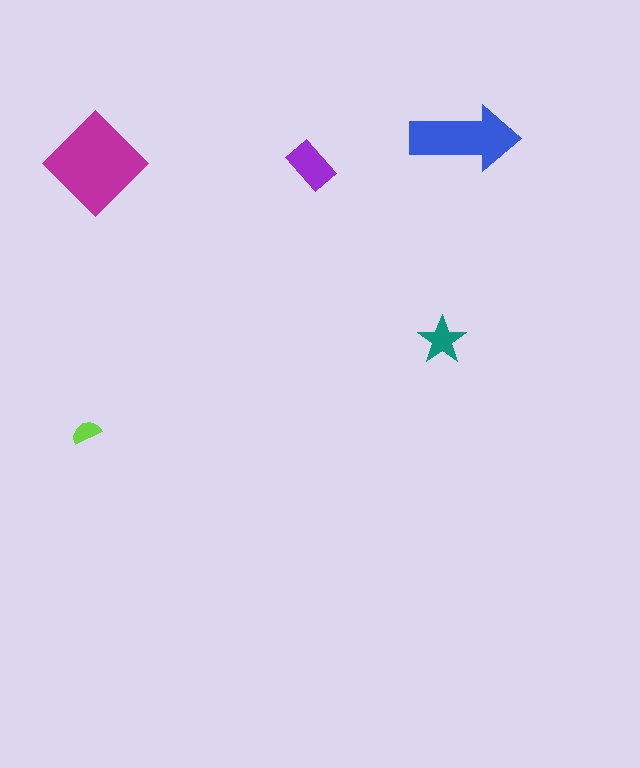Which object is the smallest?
The lime semicircle.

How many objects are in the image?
There are 5 objects in the image.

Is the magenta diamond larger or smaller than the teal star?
Larger.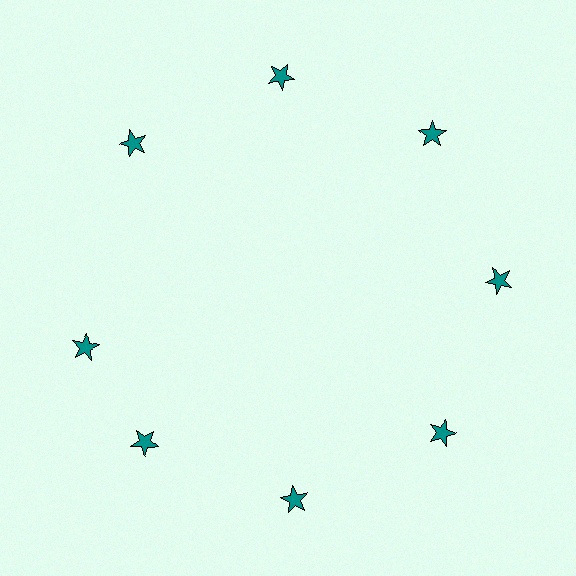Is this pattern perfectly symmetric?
No. The 8 teal stars are arranged in a ring, but one element near the 9 o'clock position is rotated out of alignment along the ring, breaking the 8-fold rotational symmetry.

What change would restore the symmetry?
The symmetry would be restored by rotating it back into even spacing with its neighbors so that all 8 stars sit at equal angles and equal distance from the center.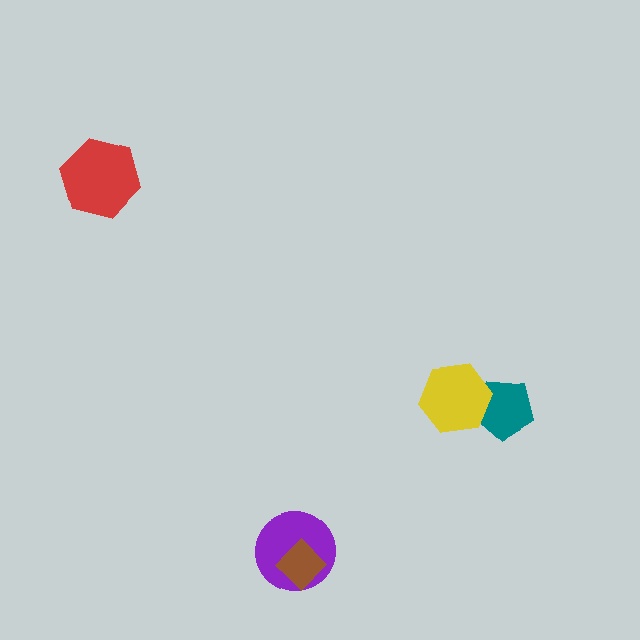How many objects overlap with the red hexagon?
0 objects overlap with the red hexagon.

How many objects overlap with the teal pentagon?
1 object overlaps with the teal pentagon.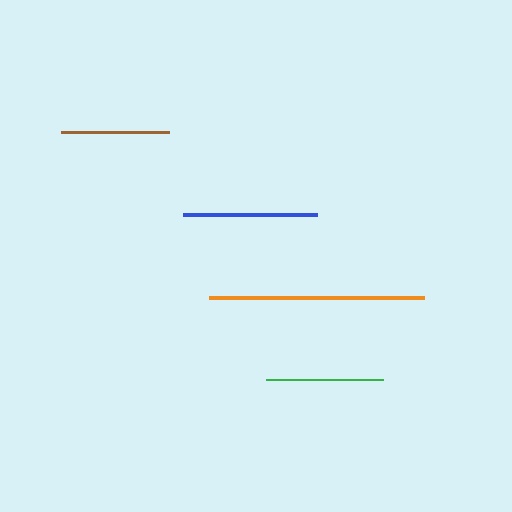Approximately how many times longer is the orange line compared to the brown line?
The orange line is approximately 2.0 times the length of the brown line.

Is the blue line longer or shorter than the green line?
The blue line is longer than the green line.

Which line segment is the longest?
The orange line is the longest at approximately 215 pixels.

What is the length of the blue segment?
The blue segment is approximately 135 pixels long.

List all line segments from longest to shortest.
From longest to shortest: orange, blue, green, brown.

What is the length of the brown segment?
The brown segment is approximately 108 pixels long.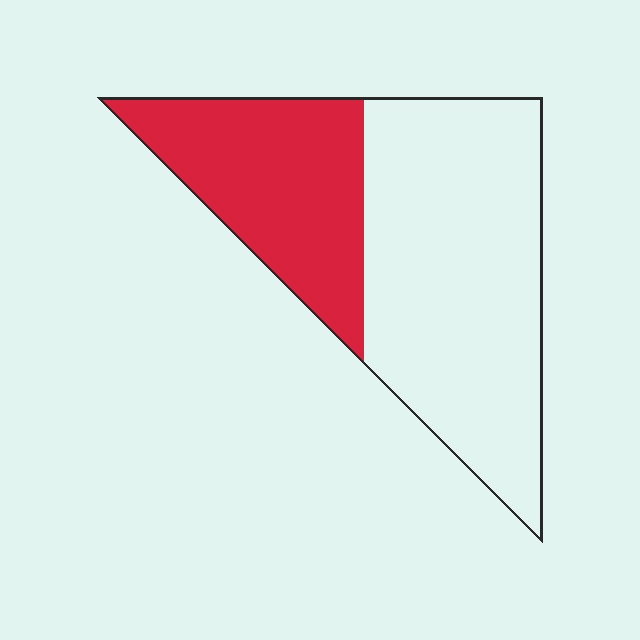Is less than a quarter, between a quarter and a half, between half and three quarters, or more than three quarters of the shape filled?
Between a quarter and a half.